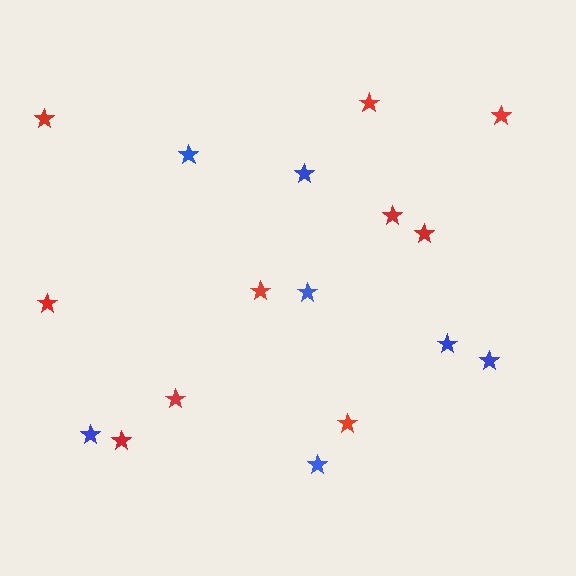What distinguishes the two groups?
There are 2 groups: one group of blue stars (7) and one group of red stars (10).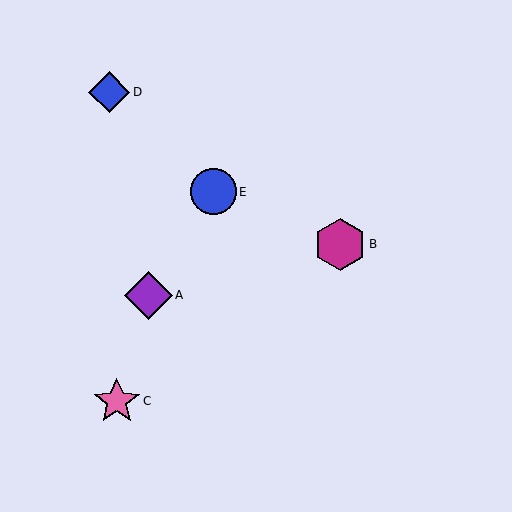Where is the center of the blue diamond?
The center of the blue diamond is at (109, 92).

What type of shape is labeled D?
Shape D is a blue diamond.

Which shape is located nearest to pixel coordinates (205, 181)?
The blue circle (labeled E) at (213, 192) is nearest to that location.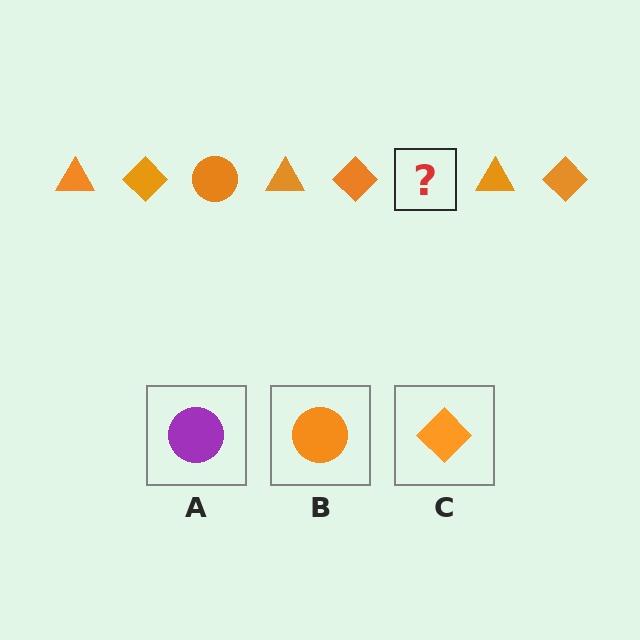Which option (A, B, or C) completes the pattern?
B.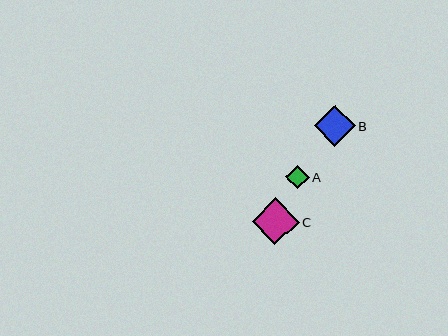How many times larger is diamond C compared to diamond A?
Diamond C is approximately 2.0 times the size of diamond A.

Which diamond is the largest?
Diamond C is the largest with a size of approximately 46 pixels.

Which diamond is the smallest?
Diamond A is the smallest with a size of approximately 23 pixels.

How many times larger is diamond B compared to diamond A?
Diamond B is approximately 1.8 times the size of diamond A.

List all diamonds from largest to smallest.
From largest to smallest: C, B, A.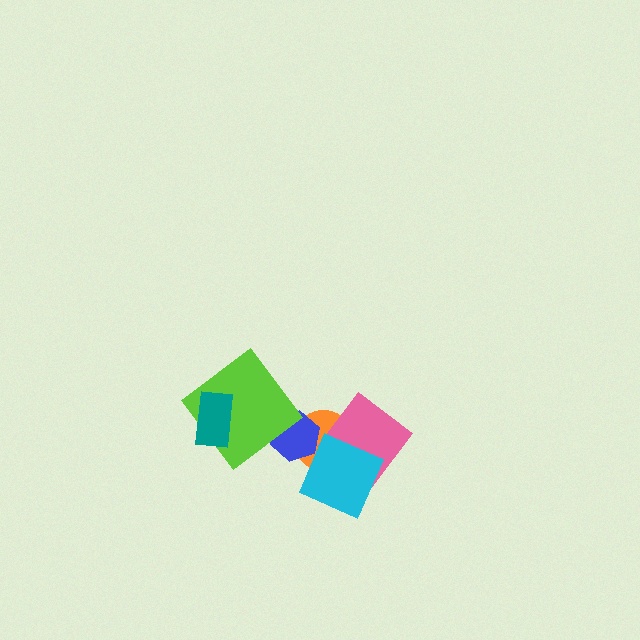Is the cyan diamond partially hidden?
Yes, it is partially covered by another shape.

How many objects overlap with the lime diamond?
2 objects overlap with the lime diamond.